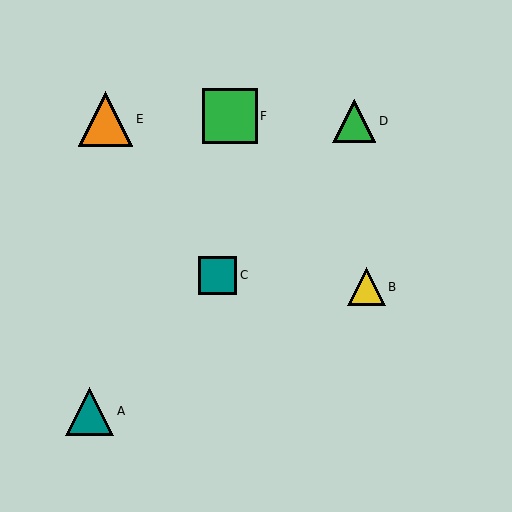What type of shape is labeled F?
Shape F is a green square.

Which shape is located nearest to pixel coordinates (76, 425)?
The teal triangle (labeled A) at (89, 411) is nearest to that location.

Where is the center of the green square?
The center of the green square is at (230, 116).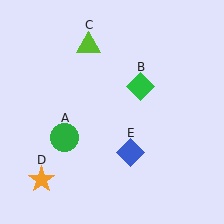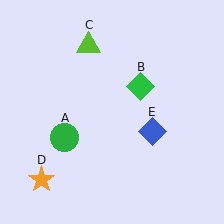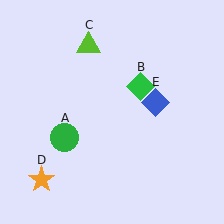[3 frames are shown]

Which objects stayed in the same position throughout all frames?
Green circle (object A) and green diamond (object B) and lime triangle (object C) and orange star (object D) remained stationary.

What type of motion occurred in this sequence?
The blue diamond (object E) rotated counterclockwise around the center of the scene.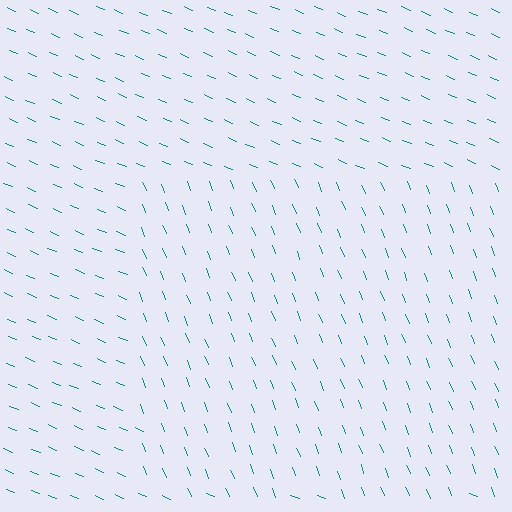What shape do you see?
I see a rectangle.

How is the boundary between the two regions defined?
The boundary is defined purely by a change in line orientation (approximately 45 degrees difference). All lines are the same color and thickness.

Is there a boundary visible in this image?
Yes, there is a texture boundary formed by a change in line orientation.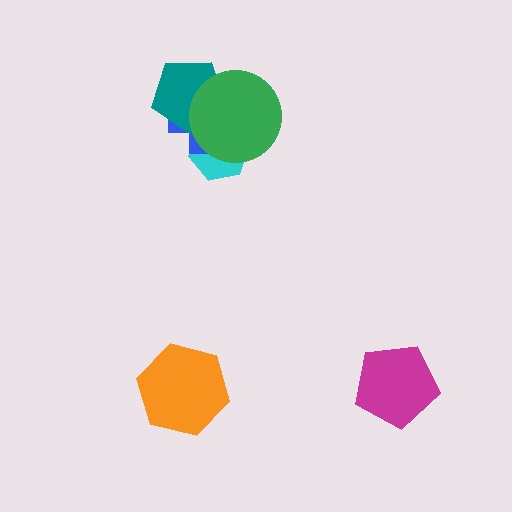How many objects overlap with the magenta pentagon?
0 objects overlap with the magenta pentagon.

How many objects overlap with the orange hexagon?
0 objects overlap with the orange hexagon.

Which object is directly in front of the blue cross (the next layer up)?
The teal pentagon is directly in front of the blue cross.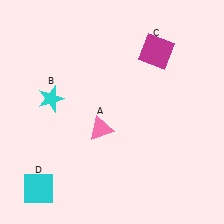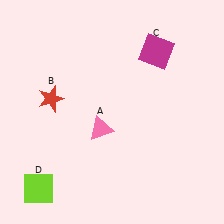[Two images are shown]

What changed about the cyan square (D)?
In Image 1, D is cyan. In Image 2, it changed to lime.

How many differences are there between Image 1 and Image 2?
There are 2 differences between the two images.